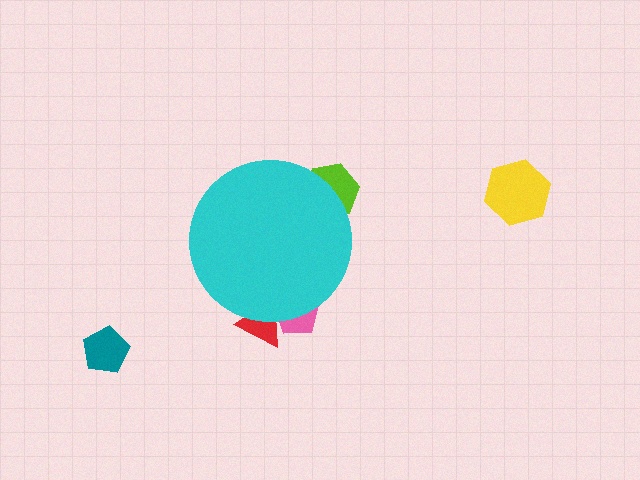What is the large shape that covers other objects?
A cyan circle.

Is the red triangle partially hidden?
Yes, the red triangle is partially hidden behind the cyan circle.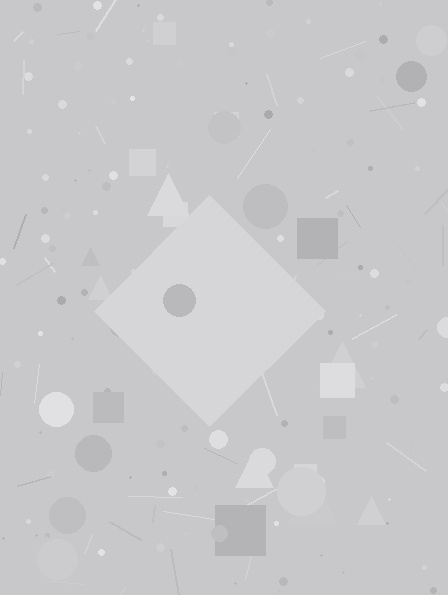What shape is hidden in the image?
A diamond is hidden in the image.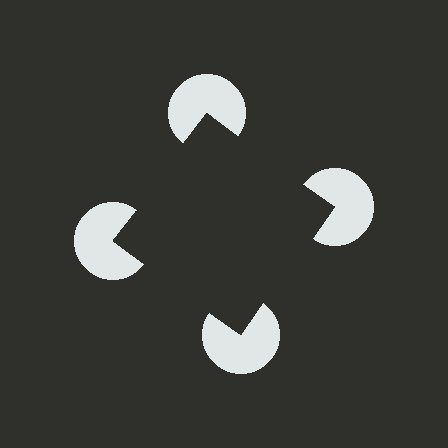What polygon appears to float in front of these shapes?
An illusory square — its edges are inferred from the aligned wedge cuts in the pac-man discs, not physically drawn.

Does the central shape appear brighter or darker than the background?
It typically appears slightly darker than the background, even though no actual brightness change is drawn.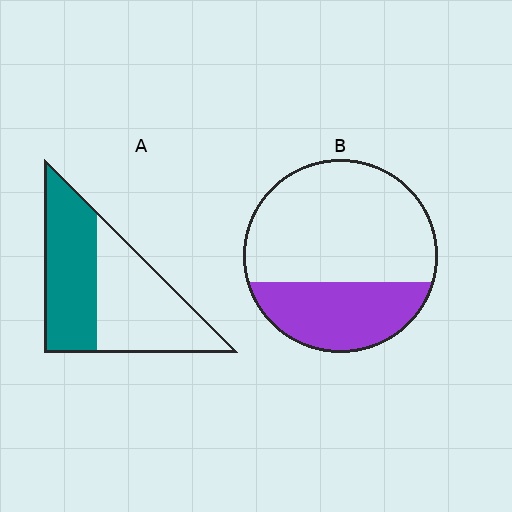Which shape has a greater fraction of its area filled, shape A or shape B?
Shape A.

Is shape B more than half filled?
No.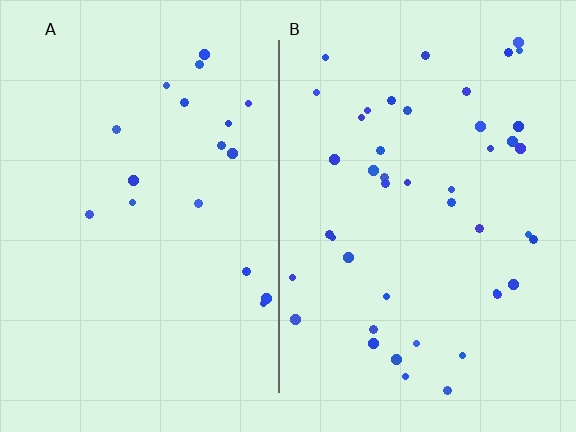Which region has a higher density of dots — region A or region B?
B (the right).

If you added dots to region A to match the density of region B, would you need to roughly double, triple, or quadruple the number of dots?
Approximately double.